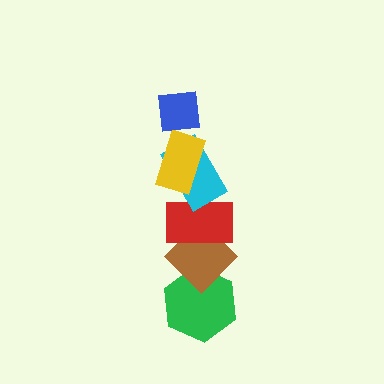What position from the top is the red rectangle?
The red rectangle is 4th from the top.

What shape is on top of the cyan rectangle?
The yellow rectangle is on top of the cyan rectangle.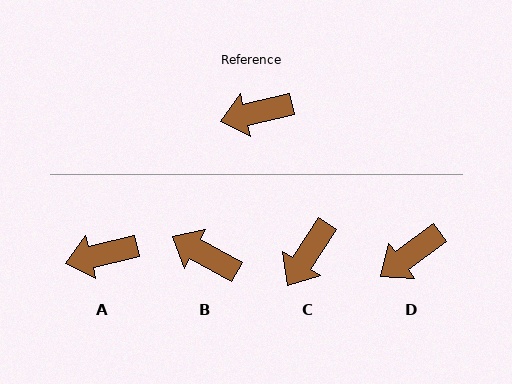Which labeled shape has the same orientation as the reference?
A.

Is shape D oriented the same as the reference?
No, it is off by about 22 degrees.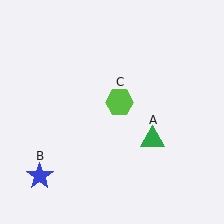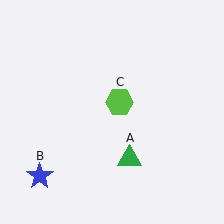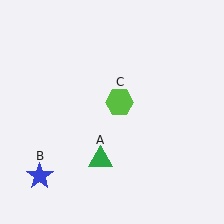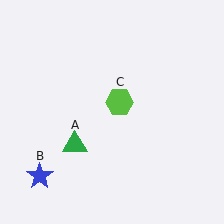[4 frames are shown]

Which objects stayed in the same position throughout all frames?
Blue star (object B) and lime hexagon (object C) remained stationary.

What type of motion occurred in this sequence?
The green triangle (object A) rotated clockwise around the center of the scene.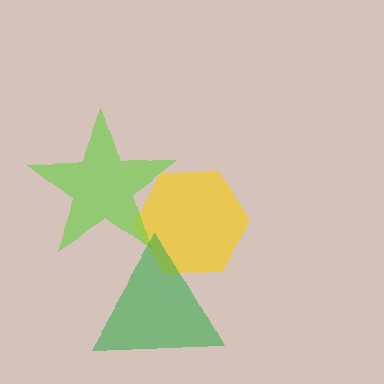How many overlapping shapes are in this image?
There are 3 overlapping shapes in the image.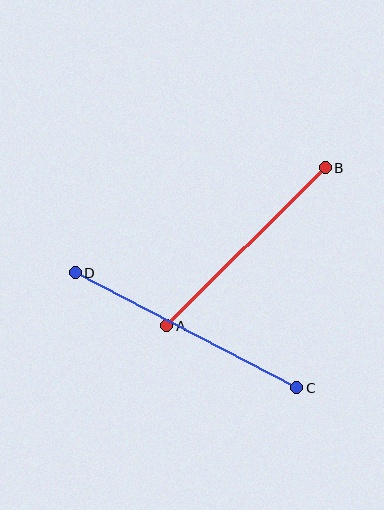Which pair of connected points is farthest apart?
Points C and D are farthest apart.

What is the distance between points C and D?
The distance is approximately 249 pixels.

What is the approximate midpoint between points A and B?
The midpoint is at approximately (246, 247) pixels.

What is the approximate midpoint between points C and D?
The midpoint is at approximately (186, 330) pixels.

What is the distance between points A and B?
The distance is approximately 224 pixels.